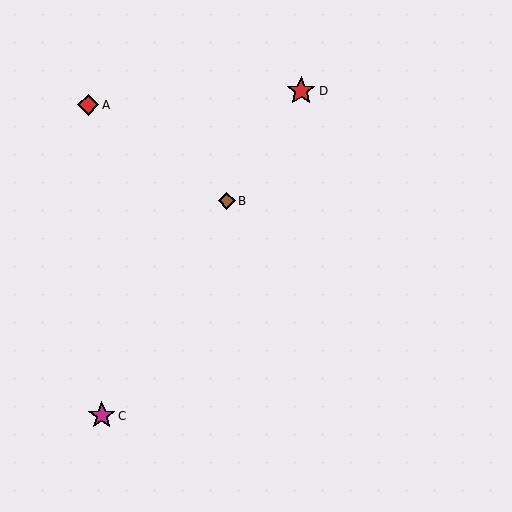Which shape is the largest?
The red star (labeled D) is the largest.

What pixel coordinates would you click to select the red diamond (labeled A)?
Click at (88, 105) to select the red diamond A.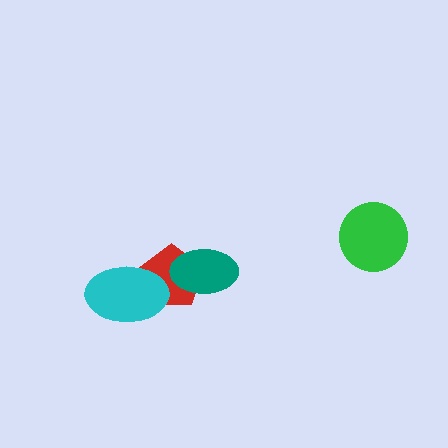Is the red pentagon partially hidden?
Yes, it is partially covered by another shape.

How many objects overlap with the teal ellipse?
1 object overlaps with the teal ellipse.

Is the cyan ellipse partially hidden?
No, no other shape covers it.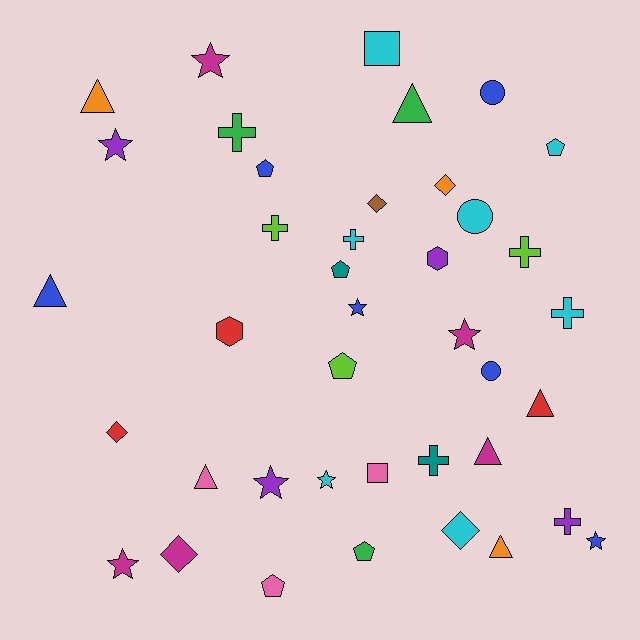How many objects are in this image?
There are 40 objects.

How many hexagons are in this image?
There are 2 hexagons.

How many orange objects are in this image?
There are 3 orange objects.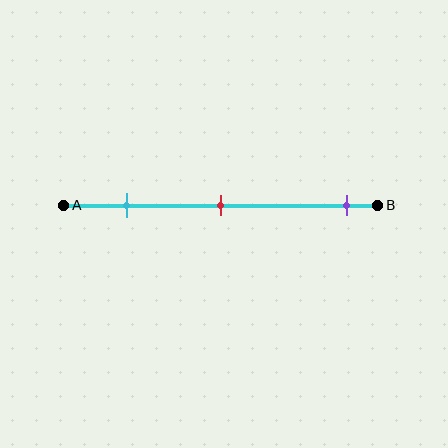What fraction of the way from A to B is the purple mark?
The purple mark is approximately 90% (0.9) of the way from A to B.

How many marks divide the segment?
There are 3 marks dividing the segment.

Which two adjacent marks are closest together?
The cyan and red marks are the closest adjacent pair.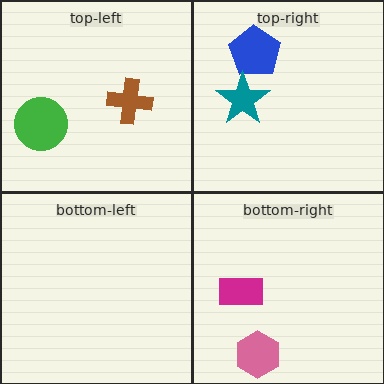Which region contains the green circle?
The top-left region.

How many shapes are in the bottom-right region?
2.